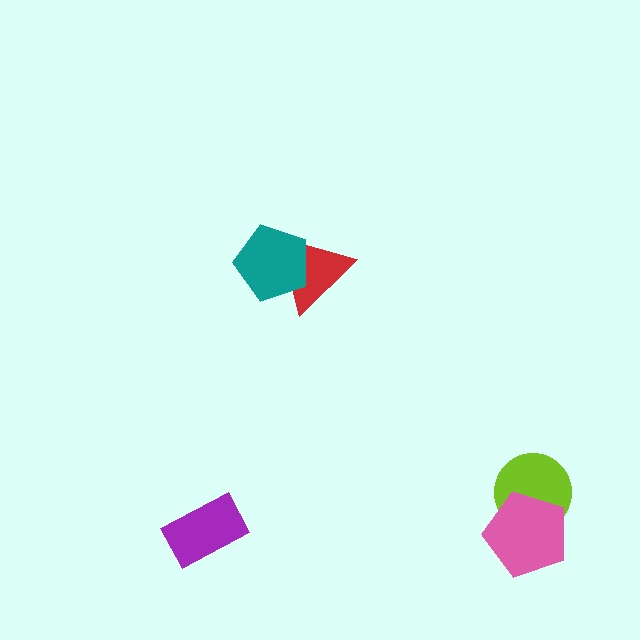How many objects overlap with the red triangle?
1 object overlaps with the red triangle.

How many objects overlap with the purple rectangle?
0 objects overlap with the purple rectangle.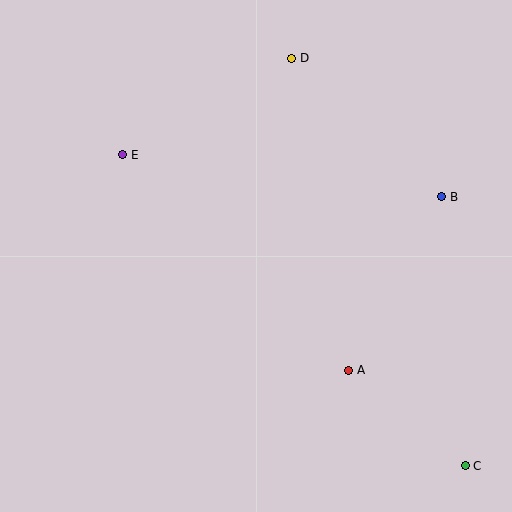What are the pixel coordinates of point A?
Point A is at (349, 370).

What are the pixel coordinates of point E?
Point E is at (123, 155).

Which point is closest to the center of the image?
Point A at (349, 370) is closest to the center.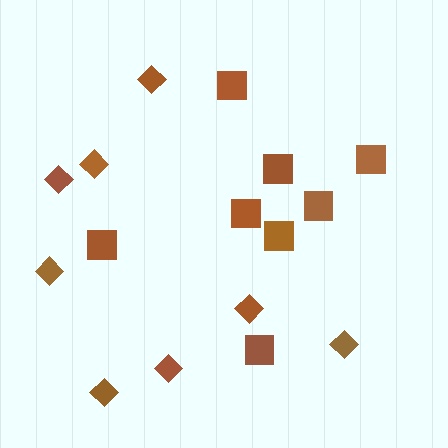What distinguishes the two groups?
There are 2 groups: one group of squares (8) and one group of diamonds (8).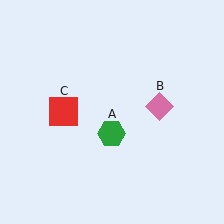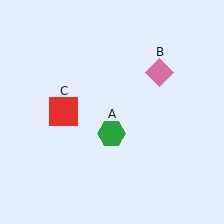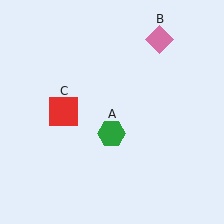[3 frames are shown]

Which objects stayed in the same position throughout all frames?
Green hexagon (object A) and red square (object C) remained stationary.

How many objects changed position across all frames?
1 object changed position: pink diamond (object B).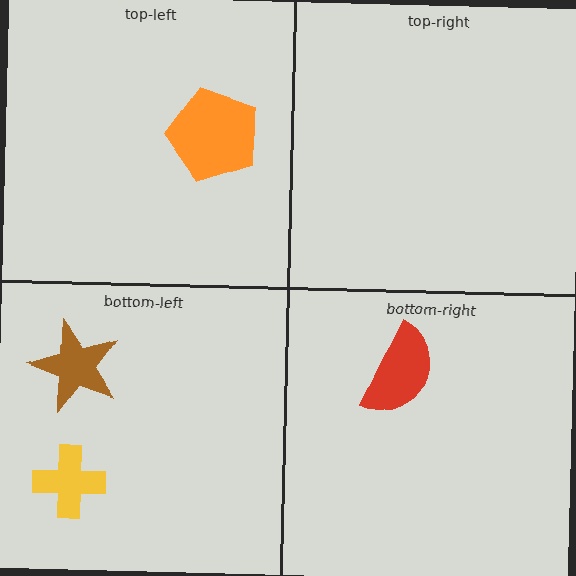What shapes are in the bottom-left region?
The yellow cross, the brown star.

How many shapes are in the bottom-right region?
1.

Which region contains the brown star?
The bottom-left region.